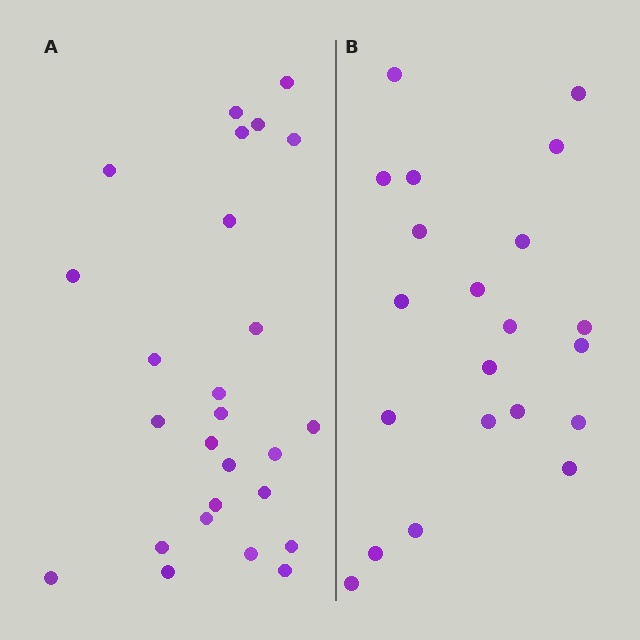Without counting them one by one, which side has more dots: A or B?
Region A (the left region) has more dots.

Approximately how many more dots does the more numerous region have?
Region A has about 5 more dots than region B.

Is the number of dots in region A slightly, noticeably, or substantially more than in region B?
Region A has only slightly more — the two regions are fairly close. The ratio is roughly 1.2 to 1.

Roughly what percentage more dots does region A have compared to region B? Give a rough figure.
About 25% more.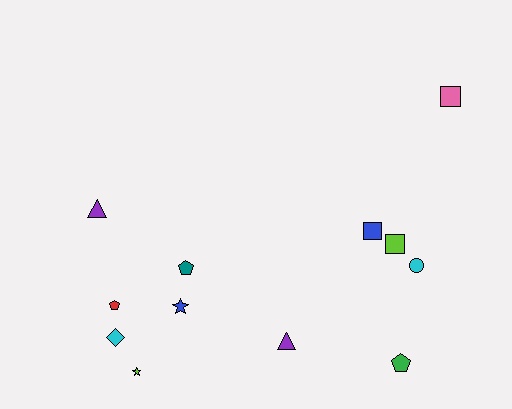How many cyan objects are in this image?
There are 2 cyan objects.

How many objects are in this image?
There are 12 objects.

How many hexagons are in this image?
There are no hexagons.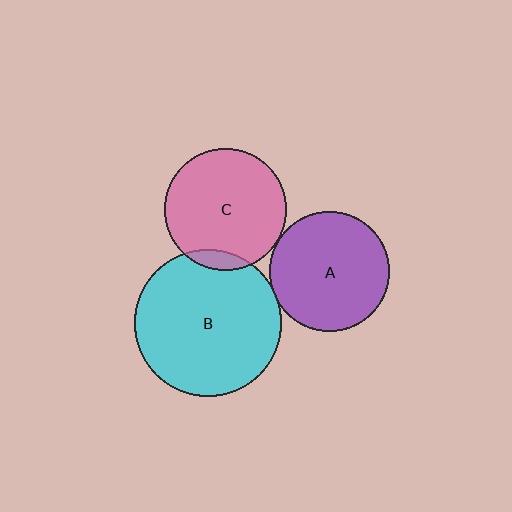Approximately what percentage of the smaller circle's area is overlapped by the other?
Approximately 5%.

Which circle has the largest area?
Circle B (cyan).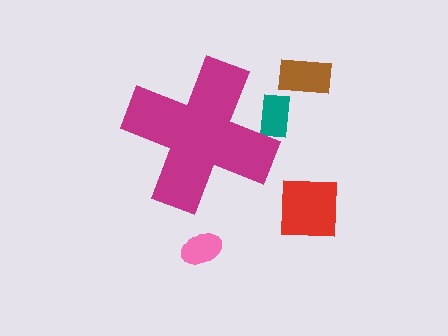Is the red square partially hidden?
No, the red square is fully visible.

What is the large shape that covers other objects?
A magenta cross.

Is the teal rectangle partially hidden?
Yes, the teal rectangle is partially hidden behind the magenta cross.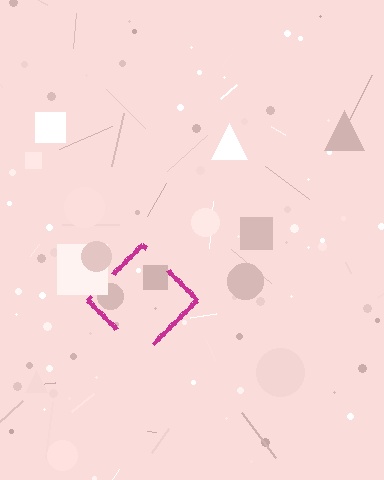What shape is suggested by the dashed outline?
The dashed outline suggests a diamond.